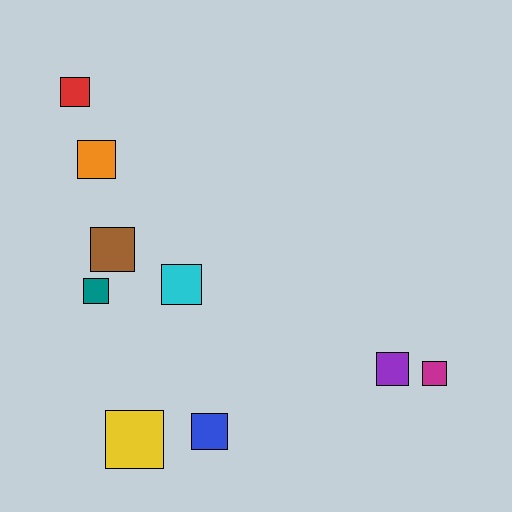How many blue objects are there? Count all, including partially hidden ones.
There is 1 blue object.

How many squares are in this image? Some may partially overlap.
There are 9 squares.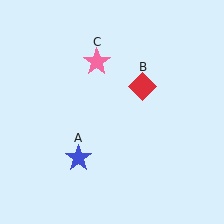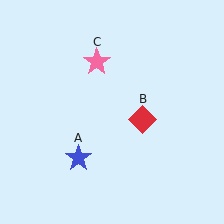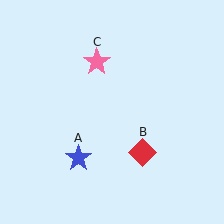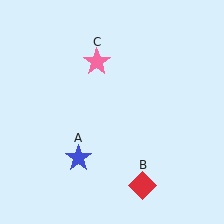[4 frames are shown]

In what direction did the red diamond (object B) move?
The red diamond (object B) moved down.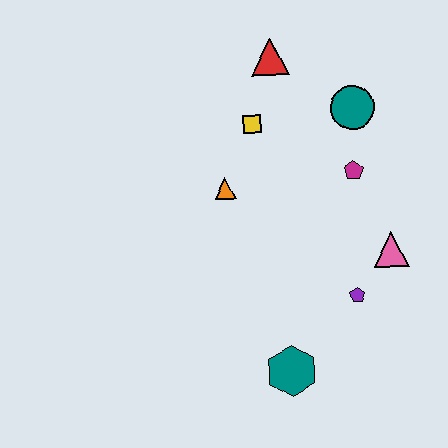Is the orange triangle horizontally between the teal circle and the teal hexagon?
No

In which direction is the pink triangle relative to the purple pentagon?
The pink triangle is above the purple pentagon.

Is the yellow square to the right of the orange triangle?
Yes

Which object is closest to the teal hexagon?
The purple pentagon is closest to the teal hexagon.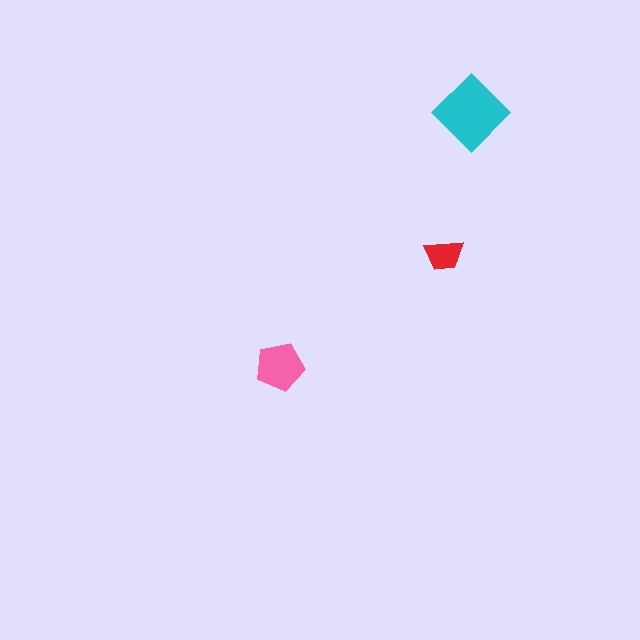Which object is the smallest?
The red trapezoid.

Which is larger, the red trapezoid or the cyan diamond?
The cyan diamond.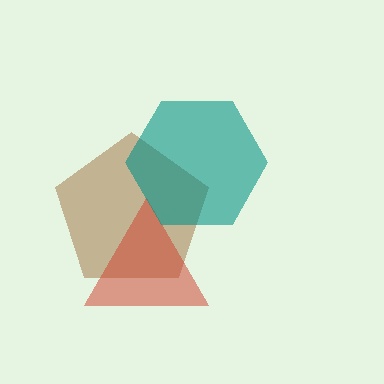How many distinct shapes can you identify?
There are 3 distinct shapes: a brown pentagon, a red triangle, a teal hexagon.